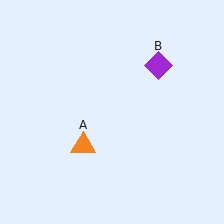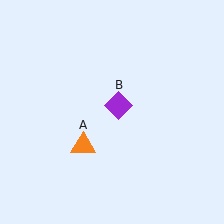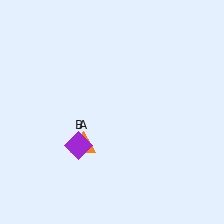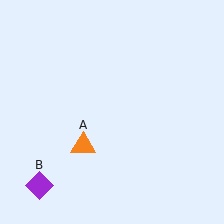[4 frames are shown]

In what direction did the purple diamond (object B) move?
The purple diamond (object B) moved down and to the left.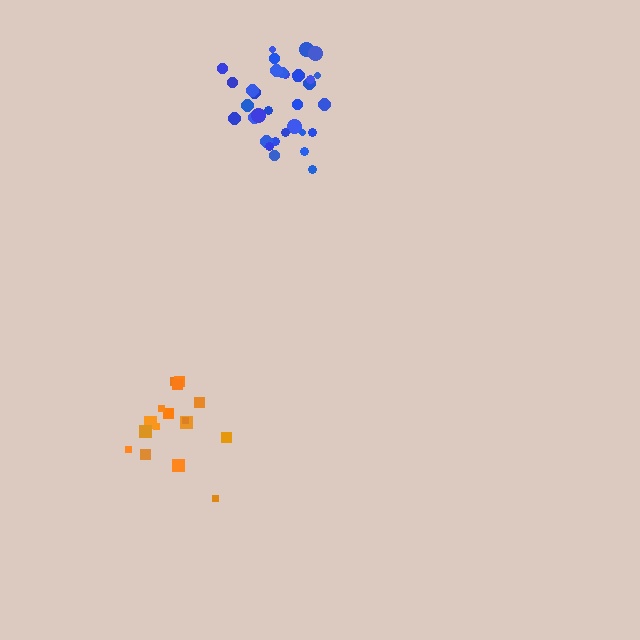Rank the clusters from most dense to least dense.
blue, orange.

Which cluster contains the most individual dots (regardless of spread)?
Blue (33).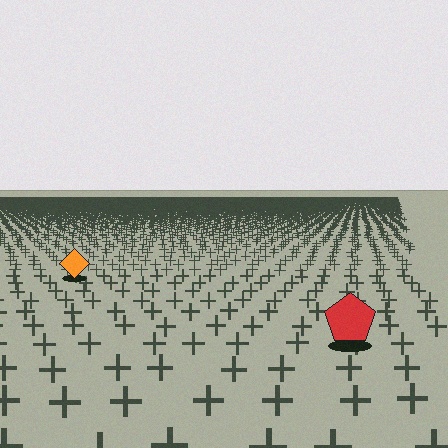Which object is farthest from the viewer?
The orange diamond is farthest from the viewer. It appears smaller and the ground texture around it is denser.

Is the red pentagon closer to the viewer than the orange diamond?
Yes. The red pentagon is closer — you can tell from the texture gradient: the ground texture is coarser near it.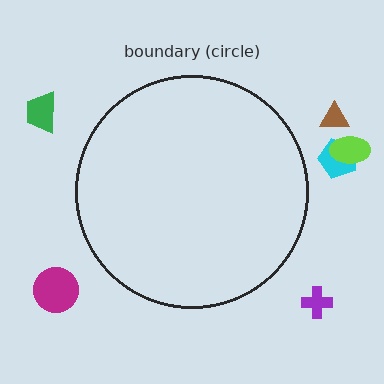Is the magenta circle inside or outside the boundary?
Outside.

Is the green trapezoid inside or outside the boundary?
Outside.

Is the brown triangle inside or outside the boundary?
Outside.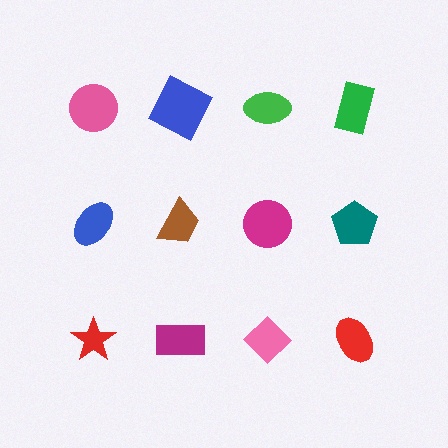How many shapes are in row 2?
4 shapes.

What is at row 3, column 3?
A pink diamond.